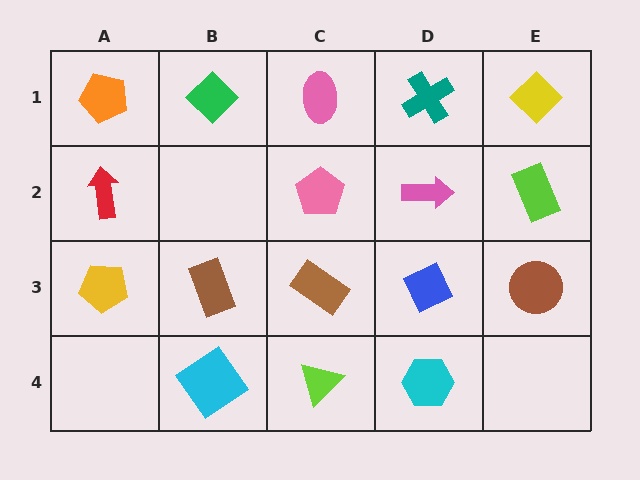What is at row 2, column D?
A pink arrow.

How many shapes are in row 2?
4 shapes.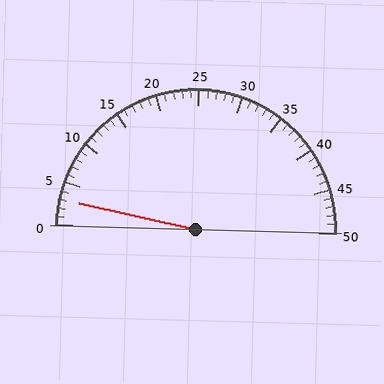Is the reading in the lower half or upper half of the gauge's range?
The reading is in the lower half of the range (0 to 50).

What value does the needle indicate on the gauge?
The needle indicates approximately 3.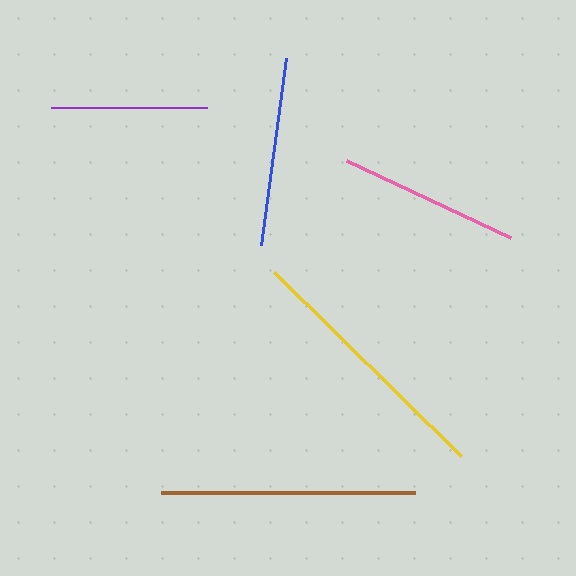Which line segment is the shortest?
The purple line is the shortest at approximately 156 pixels.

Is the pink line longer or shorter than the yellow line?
The yellow line is longer than the pink line.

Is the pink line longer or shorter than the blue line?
The blue line is longer than the pink line.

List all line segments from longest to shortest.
From longest to shortest: yellow, brown, blue, pink, purple.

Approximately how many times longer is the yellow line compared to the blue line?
The yellow line is approximately 1.4 times the length of the blue line.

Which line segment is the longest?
The yellow line is the longest at approximately 262 pixels.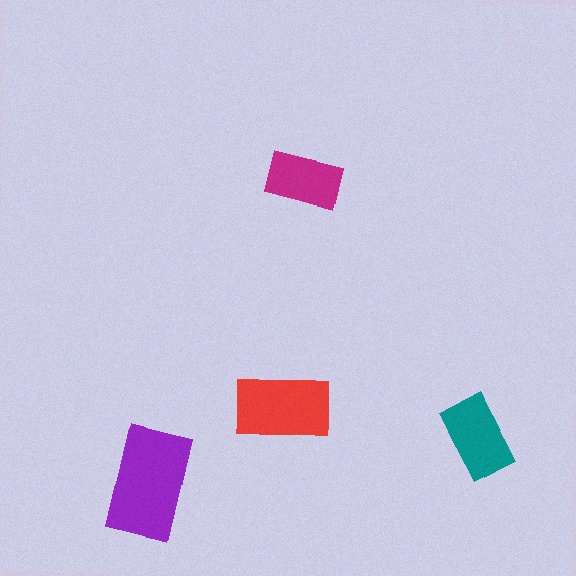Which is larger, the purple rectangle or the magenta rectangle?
The purple one.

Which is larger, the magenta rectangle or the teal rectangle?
The teal one.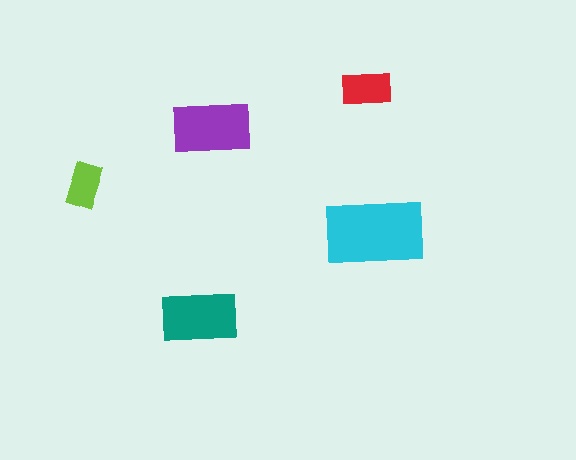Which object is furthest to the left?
The lime rectangle is leftmost.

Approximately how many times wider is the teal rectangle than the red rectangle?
About 1.5 times wider.